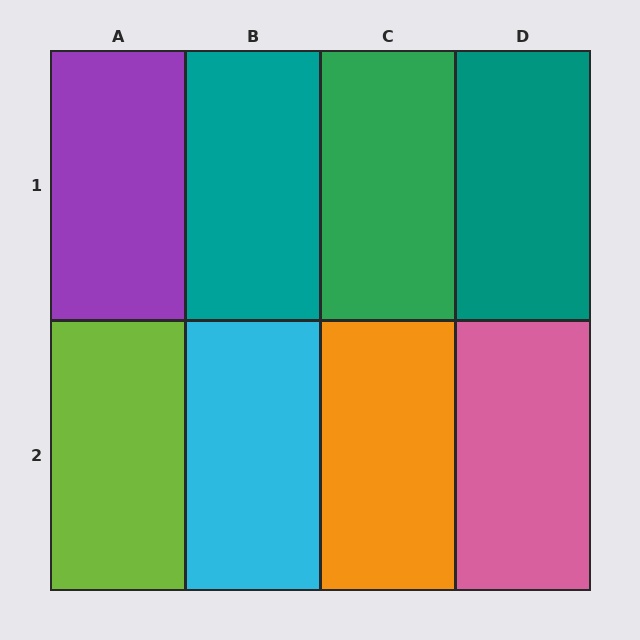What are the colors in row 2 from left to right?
Lime, cyan, orange, pink.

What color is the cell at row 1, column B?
Teal.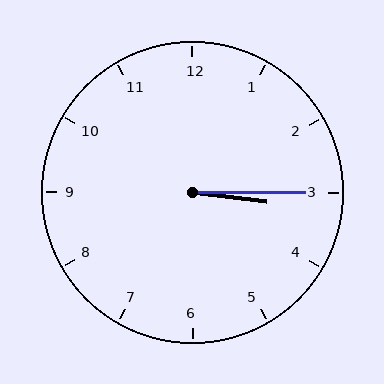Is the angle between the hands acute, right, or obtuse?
It is acute.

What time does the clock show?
3:15.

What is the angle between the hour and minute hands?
Approximately 8 degrees.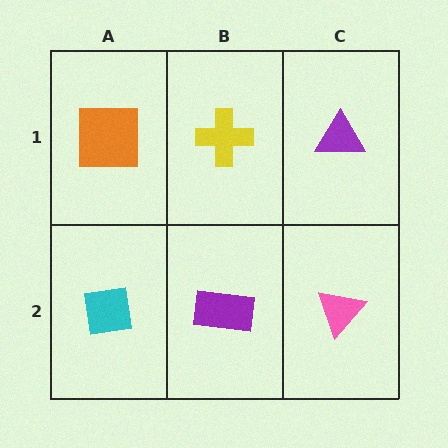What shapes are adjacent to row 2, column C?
A purple triangle (row 1, column C), a purple rectangle (row 2, column B).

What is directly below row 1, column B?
A purple rectangle.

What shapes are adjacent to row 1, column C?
A pink triangle (row 2, column C), a yellow cross (row 1, column B).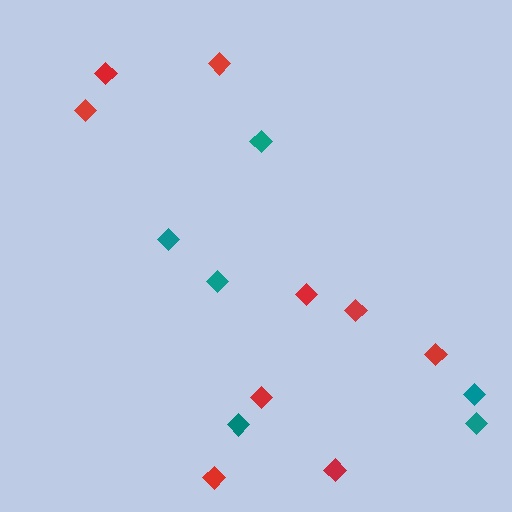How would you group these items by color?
There are 2 groups: one group of red diamonds (9) and one group of teal diamonds (6).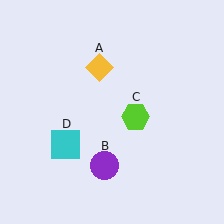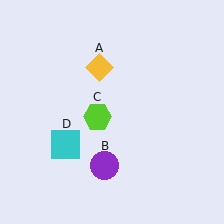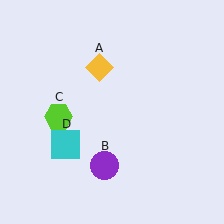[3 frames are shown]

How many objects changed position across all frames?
1 object changed position: lime hexagon (object C).